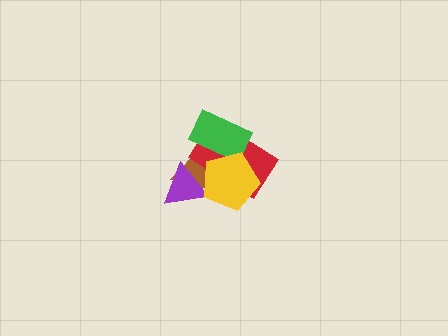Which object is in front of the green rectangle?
The yellow pentagon is in front of the green rectangle.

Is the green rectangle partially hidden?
Yes, it is partially covered by another shape.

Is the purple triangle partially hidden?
Yes, it is partially covered by another shape.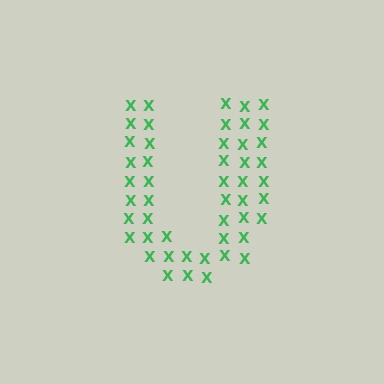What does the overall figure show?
The overall figure shows the letter U.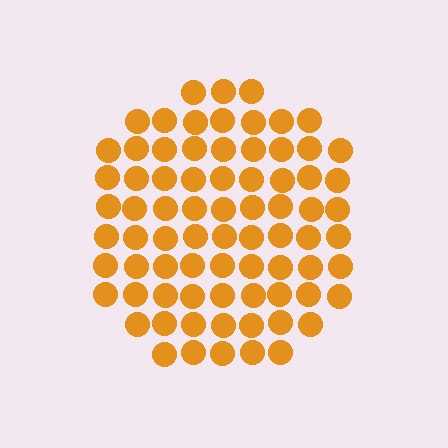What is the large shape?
The large shape is a circle.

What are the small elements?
The small elements are circles.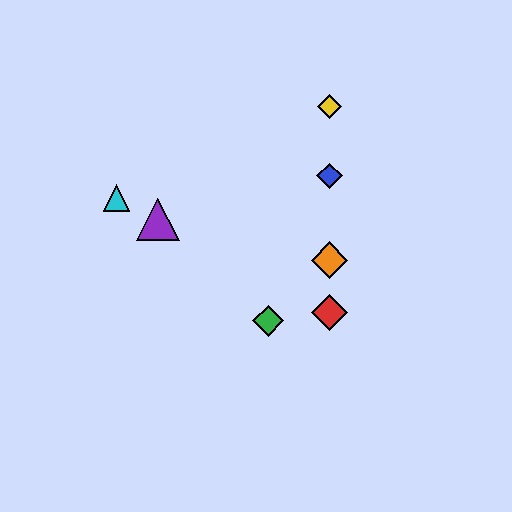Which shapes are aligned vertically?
The red diamond, the blue diamond, the yellow diamond, the orange diamond are aligned vertically.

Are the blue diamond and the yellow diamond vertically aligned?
Yes, both are at x≈330.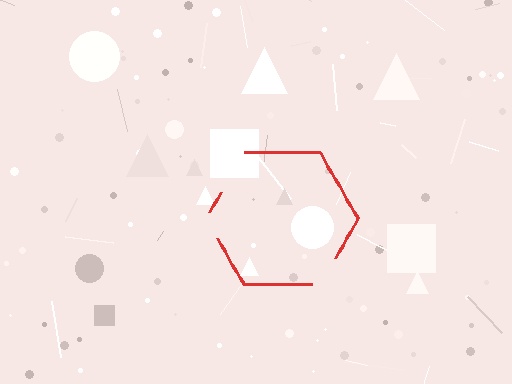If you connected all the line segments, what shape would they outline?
They would outline a hexagon.